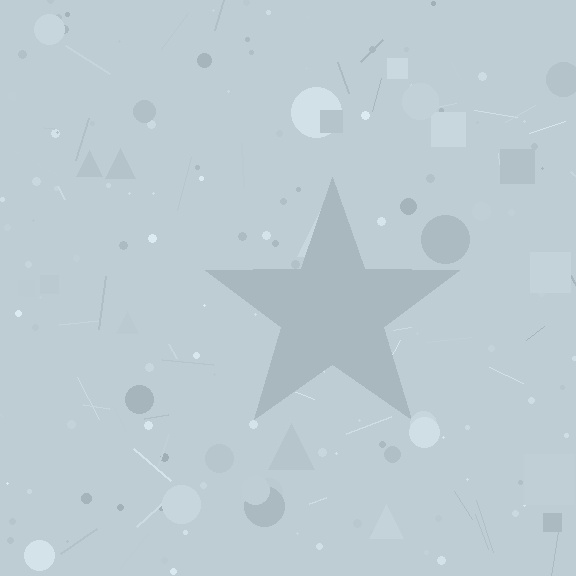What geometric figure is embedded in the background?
A star is embedded in the background.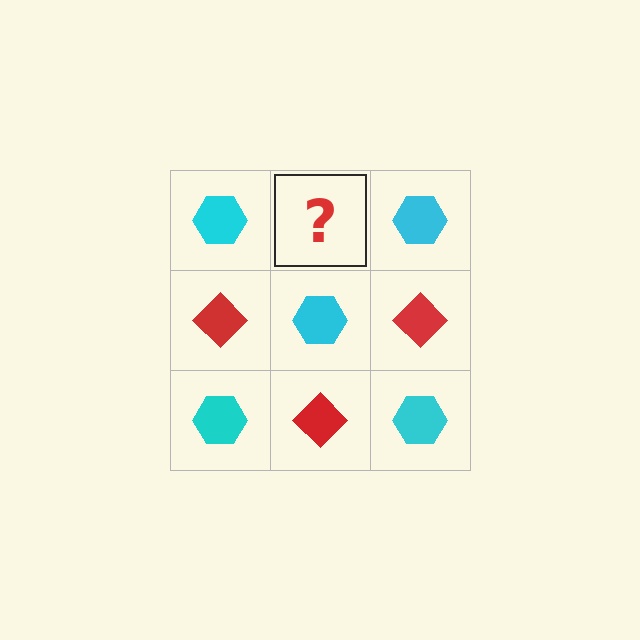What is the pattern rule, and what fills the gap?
The rule is that it alternates cyan hexagon and red diamond in a checkerboard pattern. The gap should be filled with a red diamond.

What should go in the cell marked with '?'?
The missing cell should contain a red diamond.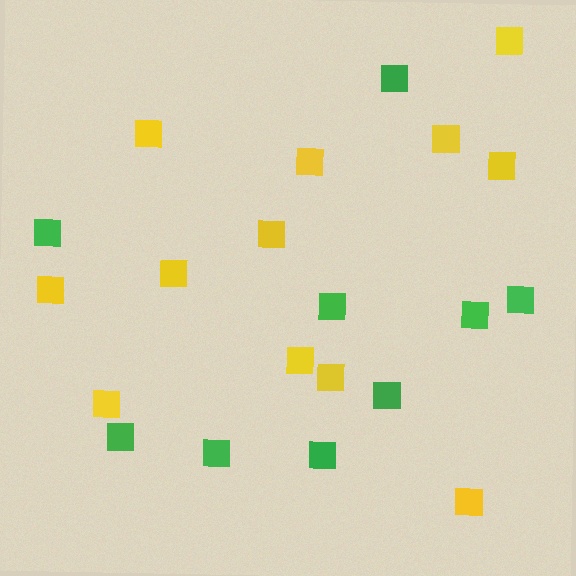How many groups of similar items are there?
There are 2 groups: one group of green squares (9) and one group of yellow squares (12).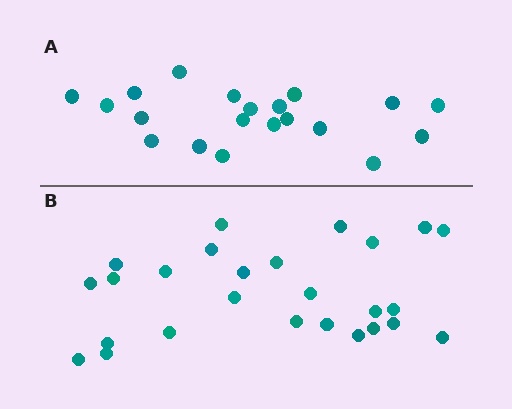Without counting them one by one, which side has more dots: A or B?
Region B (the bottom region) has more dots.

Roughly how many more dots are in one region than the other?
Region B has about 6 more dots than region A.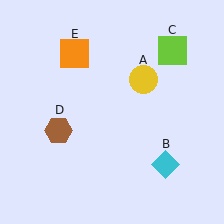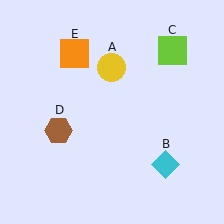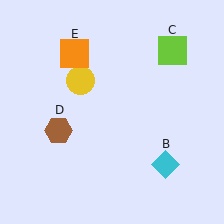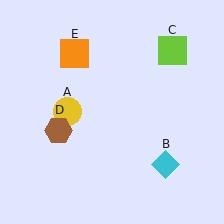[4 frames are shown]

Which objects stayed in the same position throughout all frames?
Cyan diamond (object B) and lime square (object C) and brown hexagon (object D) and orange square (object E) remained stationary.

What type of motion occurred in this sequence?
The yellow circle (object A) rotated counterclockwise around the center of the scene.